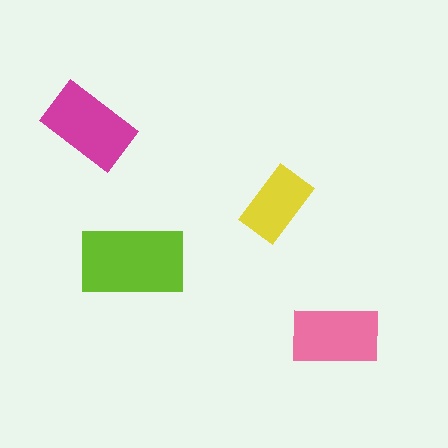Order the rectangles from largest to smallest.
the lime one, the magenta one, the pink one, the yellow one.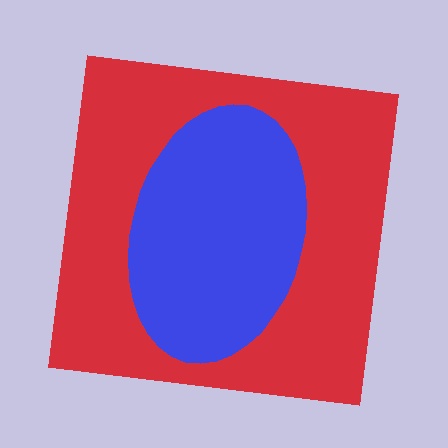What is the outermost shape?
The red square.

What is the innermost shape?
The blue ellipse.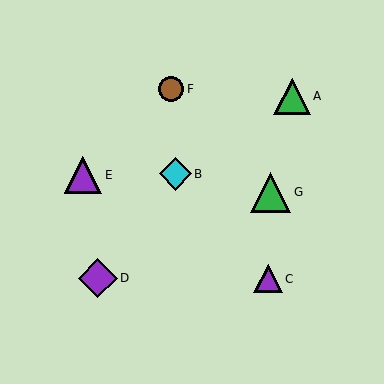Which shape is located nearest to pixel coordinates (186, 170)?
The cyan diamond (labeled B) at (175, 174) is nearest to that location.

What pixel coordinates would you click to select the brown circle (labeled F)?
Click at (171, 89) to select the brown circle F.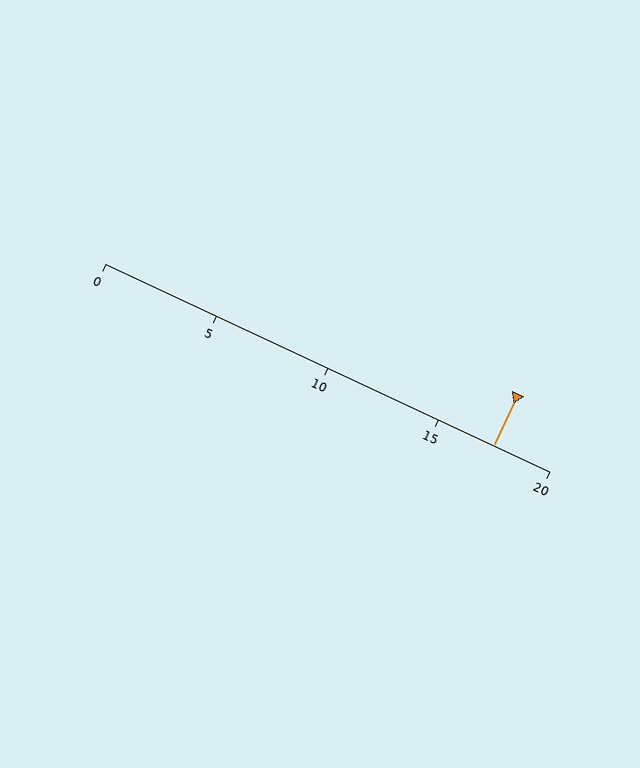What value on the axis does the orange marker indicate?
The marker indicates approximately 17.5.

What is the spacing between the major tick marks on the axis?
The major ticks are spaced 5 apart.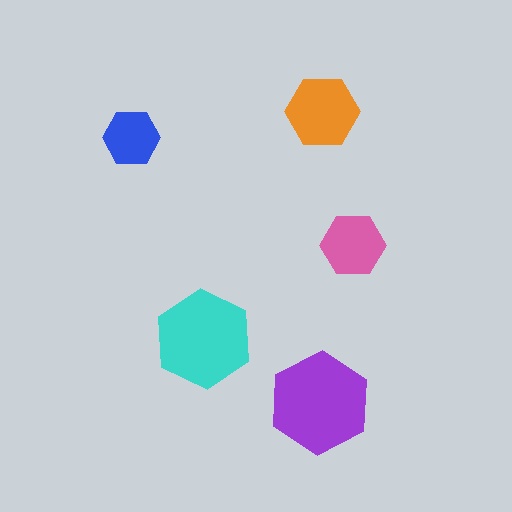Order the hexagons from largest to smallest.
the purple one, the cyan one, the orange one, the pink one, the blue one.